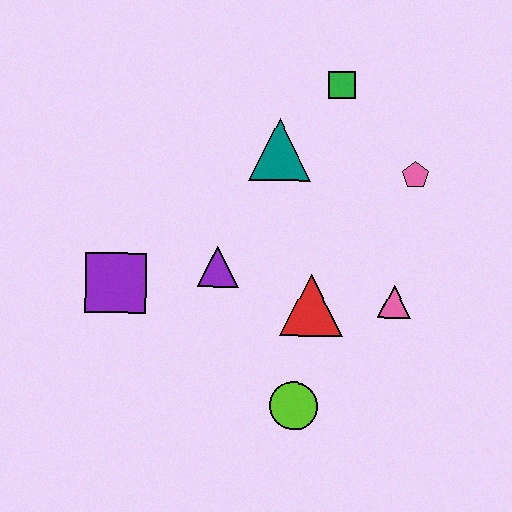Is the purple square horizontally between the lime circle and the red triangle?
No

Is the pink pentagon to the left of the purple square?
No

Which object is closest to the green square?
The teal triangle is closest to the green square.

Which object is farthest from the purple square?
The pink pentagon is farthest from the purple square.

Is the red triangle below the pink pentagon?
Yes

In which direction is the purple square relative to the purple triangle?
The purple square is to the left of the purple triangle.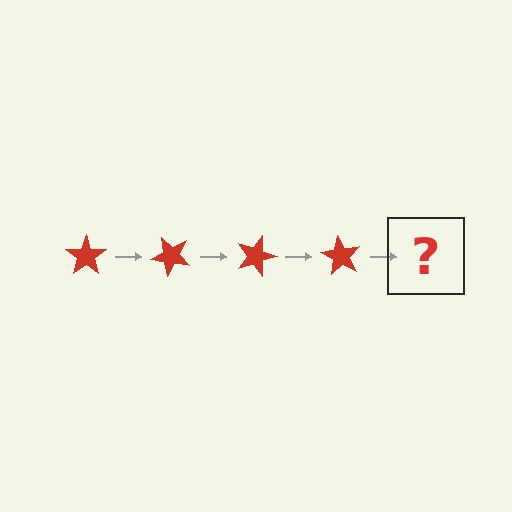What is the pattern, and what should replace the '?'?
The pattern is that the star rotates 45 degrees each step. The '?' should be a red star rotated 180 degrees.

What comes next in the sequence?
The next element should be a red star rotated 180 degrees.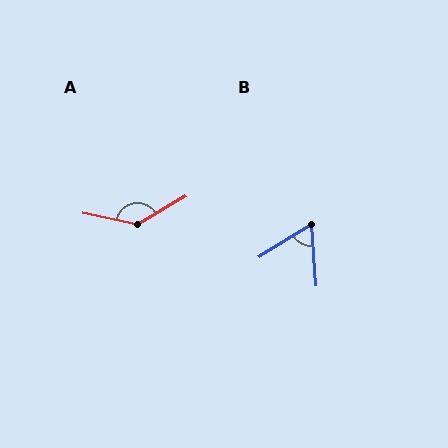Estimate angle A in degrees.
Approximately 137 degrees.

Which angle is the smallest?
B, at approximately 62 degrees.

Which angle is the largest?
A, at approximately 137 degrees.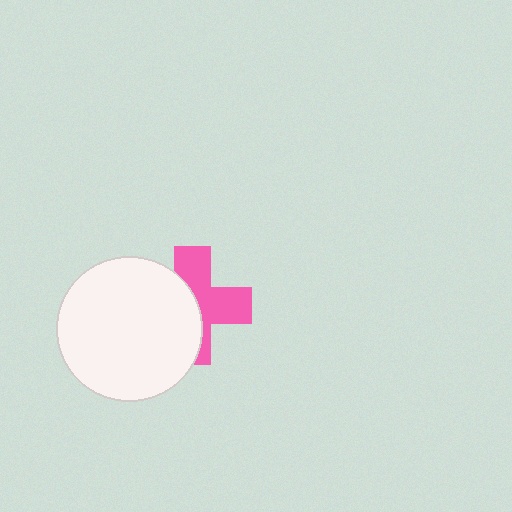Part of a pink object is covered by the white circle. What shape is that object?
It is a cross.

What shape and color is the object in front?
The object in front is a white circle.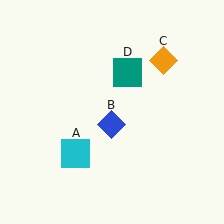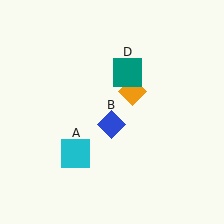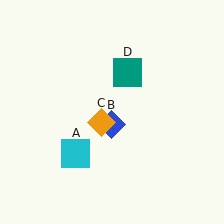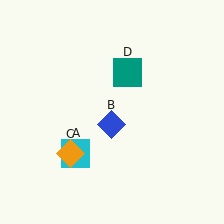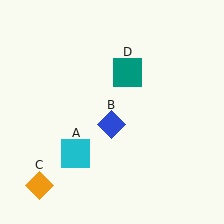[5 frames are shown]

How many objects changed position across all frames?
1 object changed position: orange diamond (object C).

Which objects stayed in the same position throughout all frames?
Cyan square (object A) and blue diamond (object B) and teal square (object D) remained stationary.